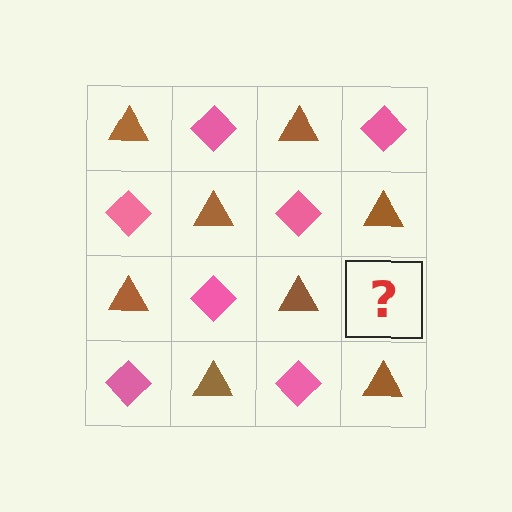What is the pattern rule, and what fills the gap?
The rule is that it alternates brown triangle and pink diamond in a checkerboard pattern. The gap should be filled with a pink diamond.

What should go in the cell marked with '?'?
The missing cell should contain a pink diamond.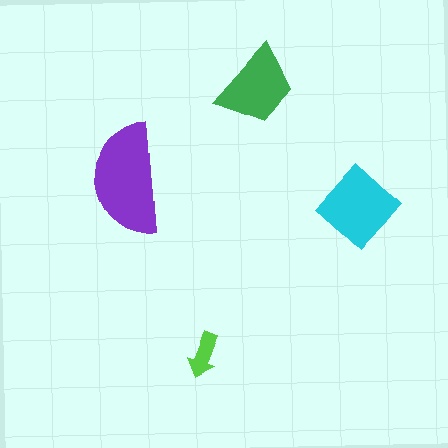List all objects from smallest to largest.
The lime arrow, the green trapezoid, the cyan diamond, the purple semicircle.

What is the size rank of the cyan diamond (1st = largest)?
2nd.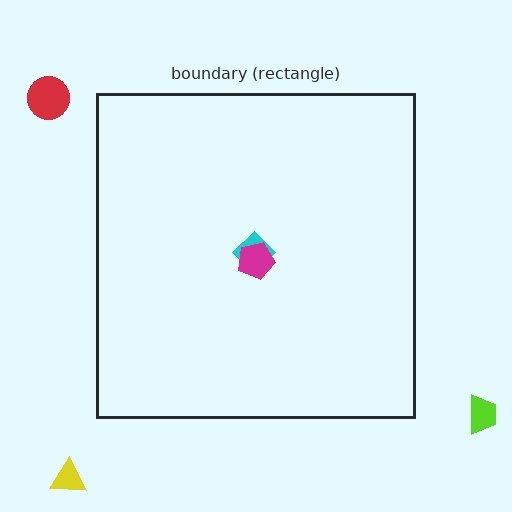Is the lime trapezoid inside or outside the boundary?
Outside.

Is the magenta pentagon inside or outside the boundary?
Inside.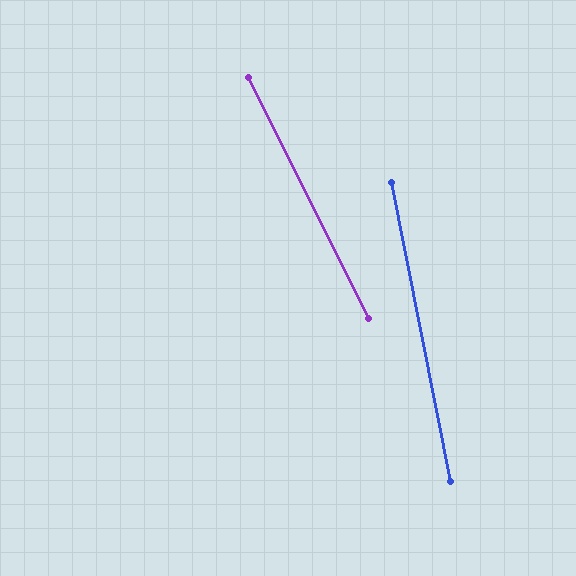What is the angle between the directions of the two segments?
Approximately 15 degrees.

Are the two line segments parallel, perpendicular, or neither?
Neither parallel nor perpendicular — they differ by about 15°.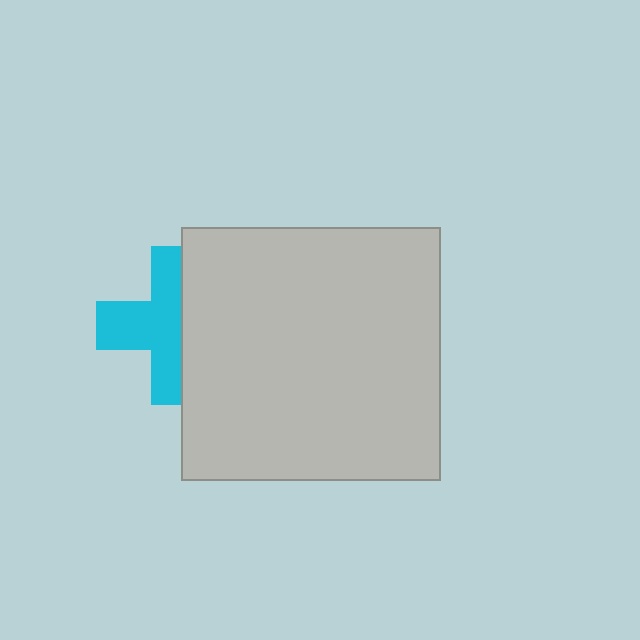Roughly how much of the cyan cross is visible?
About half of it is visible (roughly 57%).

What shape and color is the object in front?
The object in front is a light gray rectangle.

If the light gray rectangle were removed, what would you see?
You would see the complete cyan cross.